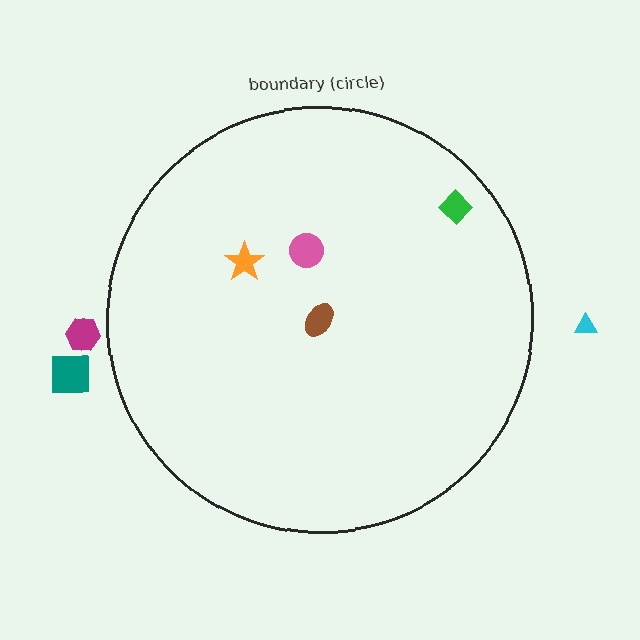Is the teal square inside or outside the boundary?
Outside.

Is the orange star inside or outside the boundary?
Inside.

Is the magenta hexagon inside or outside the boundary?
Outside.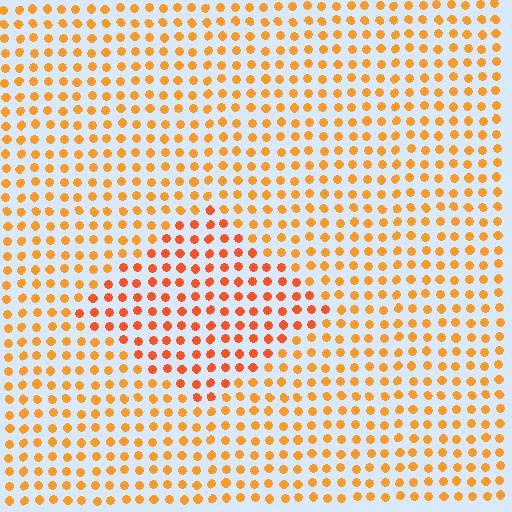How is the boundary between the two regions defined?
The boundary is defined purely by a slight shift in hue (about 21 degrees). Spacing, size, and orientation are identical on both sides.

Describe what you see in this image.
The image is filled with small orange elements in a uniform arrangement. A diamond-shaped region is visible where the elements are tinted to a slightly different hue, forming a subtle color boundary.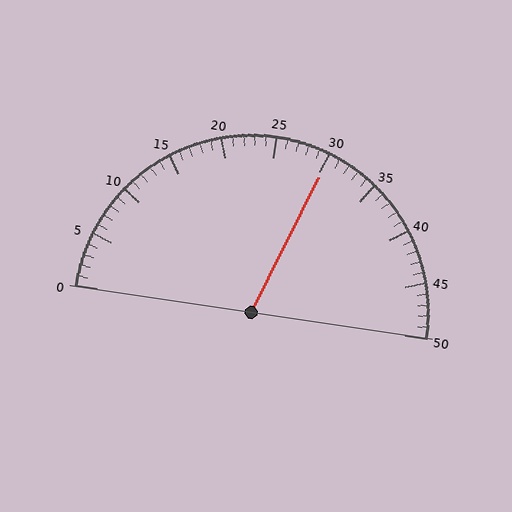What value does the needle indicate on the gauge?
The needle indicates approximately 30.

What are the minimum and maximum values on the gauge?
The gauge ranges from 0 to 50.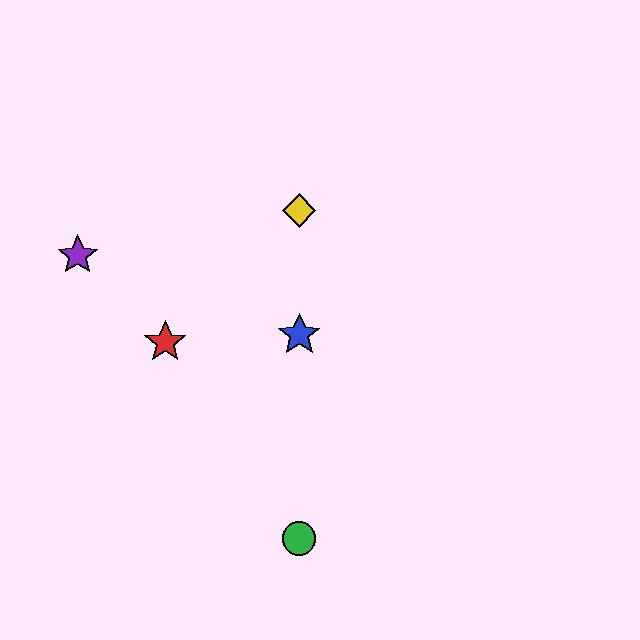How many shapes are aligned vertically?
3 shapes (the blue star, the green circle, the yellow diamond) are aligned vertically.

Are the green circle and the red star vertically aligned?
No, the green circle is at x≈299 and the red star is at x≈165.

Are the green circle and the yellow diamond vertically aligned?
Yes, both are at x≈299.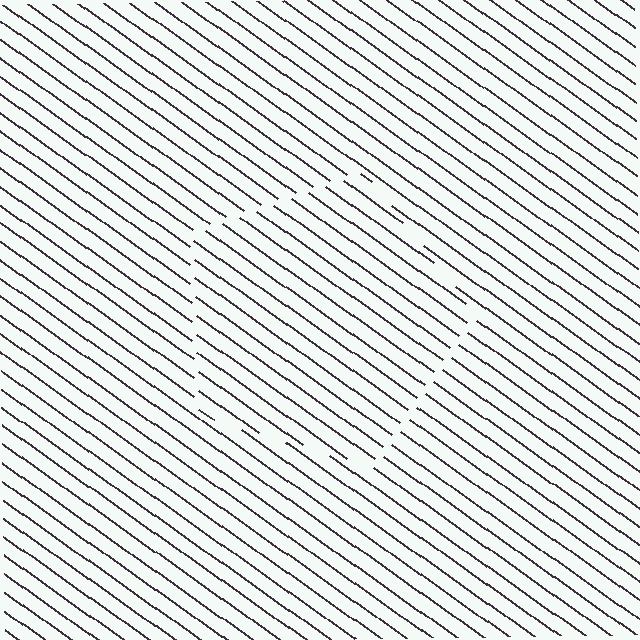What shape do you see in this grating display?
An illusory pentagon. The interior of the shape contains the same grating, shifted by half a period — the contour is defined by the phase discontinuity where line-ends from the inner and outer gratings abut.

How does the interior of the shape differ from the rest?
The interior of the shape contains the same grating, shifted by half a period — the contour is defined by the phase discontinuity where line-ends from the inner and outer gratings abut.